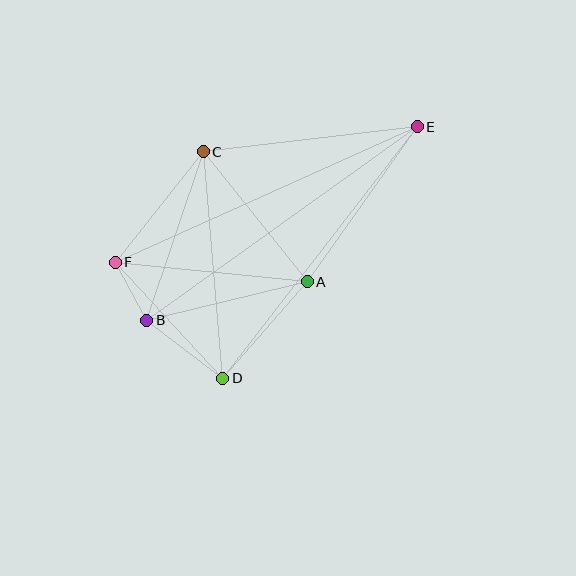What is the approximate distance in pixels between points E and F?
The distance between E and F is approximately 331 pixels.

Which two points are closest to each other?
Points B and F are closest to each other.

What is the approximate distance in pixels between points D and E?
The distance between D and E is approximately 318 pixels.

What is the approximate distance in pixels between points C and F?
The distance between C and F is approximately 141 pixels.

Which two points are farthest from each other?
Points B and E are farthest from each other.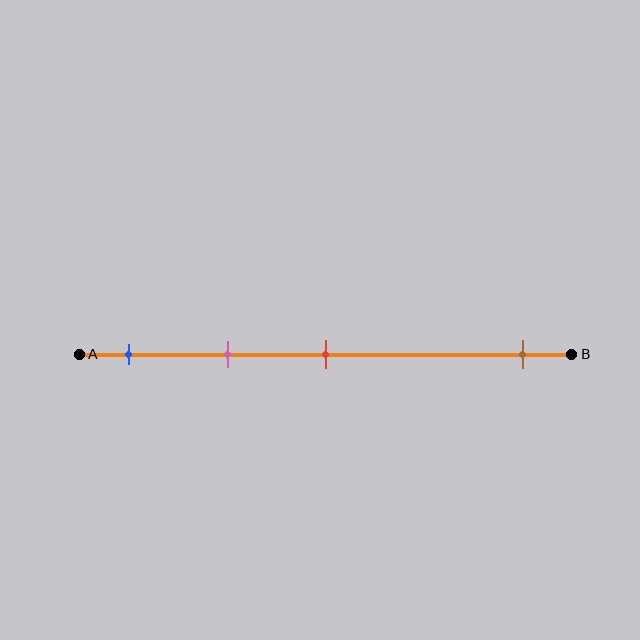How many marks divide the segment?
There are 4 marks dividing the segment.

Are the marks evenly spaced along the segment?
No, the marks are not evenly spaced.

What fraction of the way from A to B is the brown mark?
The brown mark is approximately 90% (0.9) of the way from A to B.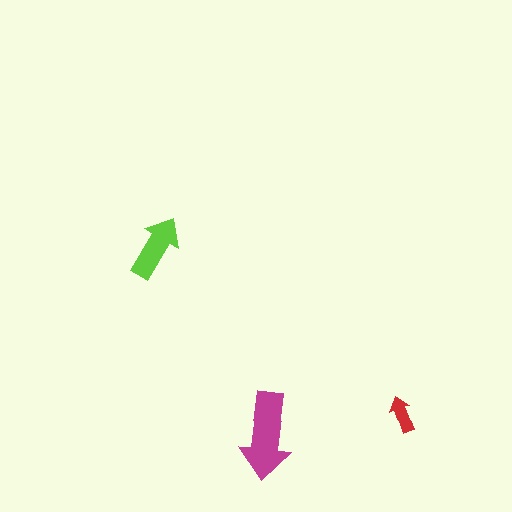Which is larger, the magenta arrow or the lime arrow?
The magenta one.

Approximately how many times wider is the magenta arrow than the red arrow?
About 2.5 times wider.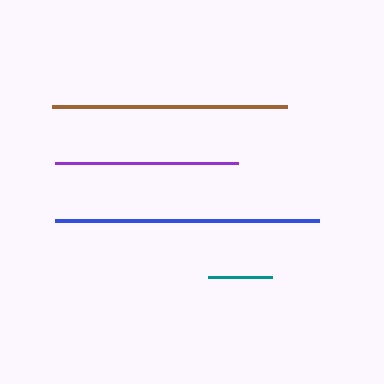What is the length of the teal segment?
The teal segment is approximately 64 pixels long.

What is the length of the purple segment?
The purple segment is approximately 183 pixels long.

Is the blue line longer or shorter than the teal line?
The blue line is longer than the teal line.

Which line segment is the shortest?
The teal line is the shortest at approximately 64 pixels.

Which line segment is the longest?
The blue line is the longest at approximately 264 pixels.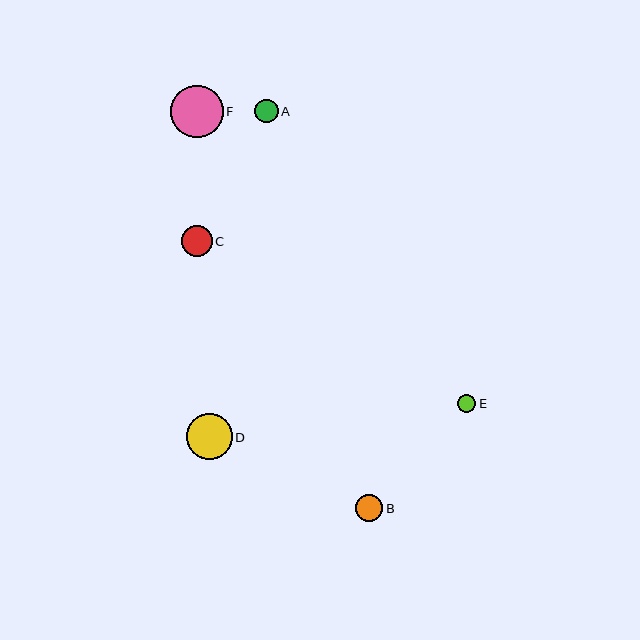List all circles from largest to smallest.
From largest to smallest: F, D, C, B, A, E.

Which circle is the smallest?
Circle E is the smallest with a size of approximately 18 pixels.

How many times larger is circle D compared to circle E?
Circle D is approximately 2.5 times the size of circle E.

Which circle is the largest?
Circle F is the largest with a size of approximately 53 pixels.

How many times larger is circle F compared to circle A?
Circle F is approximately 2.3 times the size of circle A.